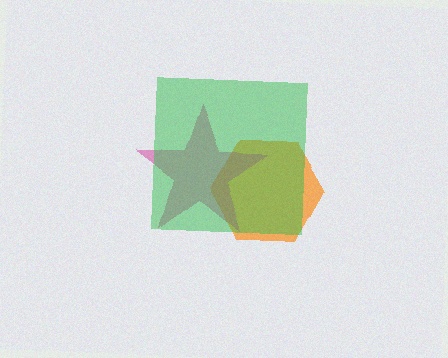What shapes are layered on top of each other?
The layered shapes are: an orange hexagon, a magenta star, a green square.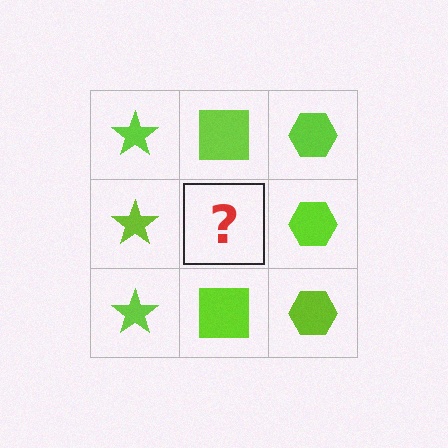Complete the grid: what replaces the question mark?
The question mark should be replaced with a lime square.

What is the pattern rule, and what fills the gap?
The rule is that each column has a consistent shape. The gap should be filled with a lime square.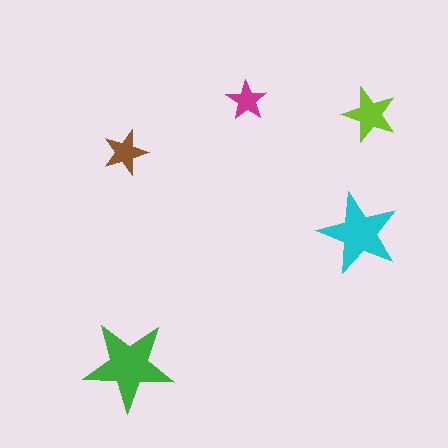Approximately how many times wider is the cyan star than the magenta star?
About 2 times wider.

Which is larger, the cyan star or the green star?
The green one.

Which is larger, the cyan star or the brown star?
The cyan one.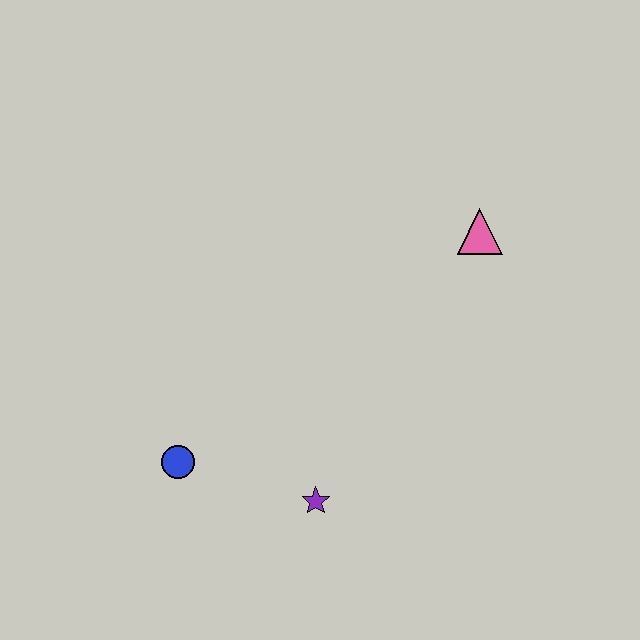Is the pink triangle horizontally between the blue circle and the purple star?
No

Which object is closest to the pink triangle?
The purple star is closest to the pink triangle.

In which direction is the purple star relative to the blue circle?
The purple star is to the right of the blue circle.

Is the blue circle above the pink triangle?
No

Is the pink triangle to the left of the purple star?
No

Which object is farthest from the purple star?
The pink triangle is farthest from the purple star.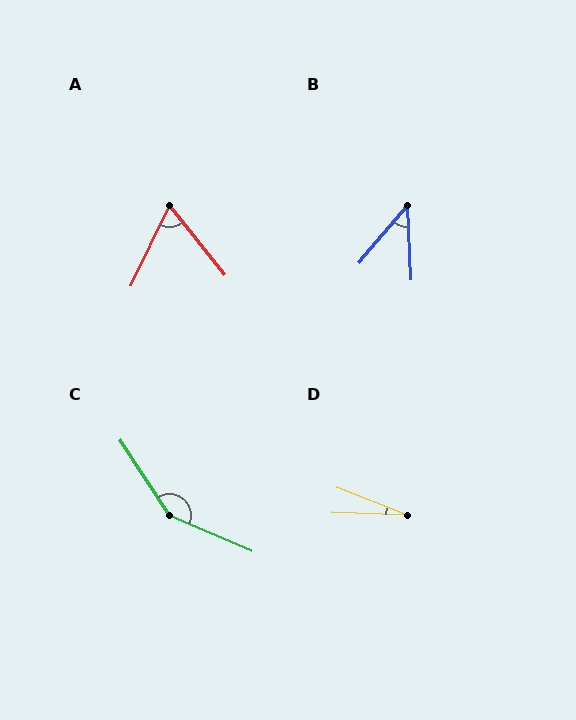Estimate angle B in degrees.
Approximately 43 degrees.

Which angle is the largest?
C, at approximately 147 degrees.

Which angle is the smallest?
D, at approximately 19 degrees.